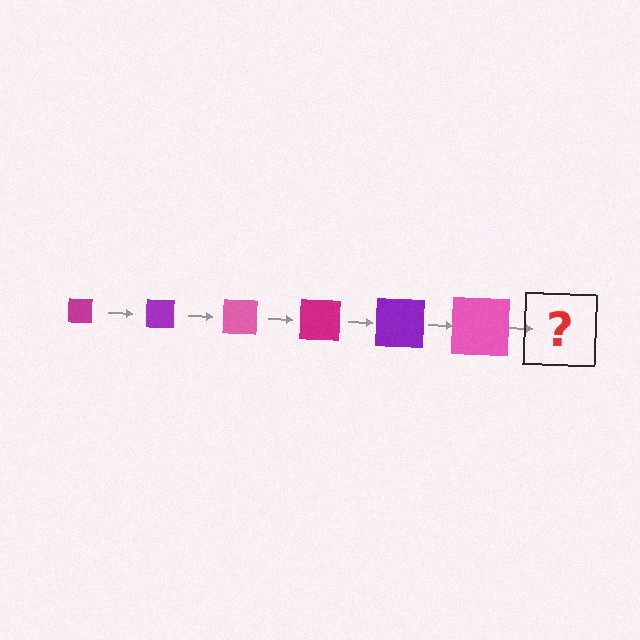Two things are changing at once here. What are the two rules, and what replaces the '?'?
The two rules are that the square grows larger each step and the color cycles through magenta, purple, and pink. The '?' should be a magenta square, larger than the previous one.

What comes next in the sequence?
The next element should be a magenta square, larger than the previous one.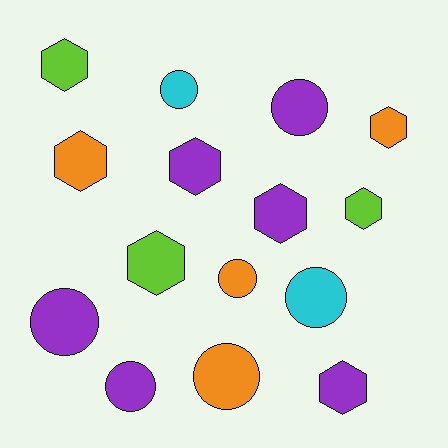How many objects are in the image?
There are 15 objects.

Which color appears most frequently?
Purple, with 6 objects.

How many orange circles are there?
There are 2 orange circles.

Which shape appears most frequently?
Hexagon, with 8 objects.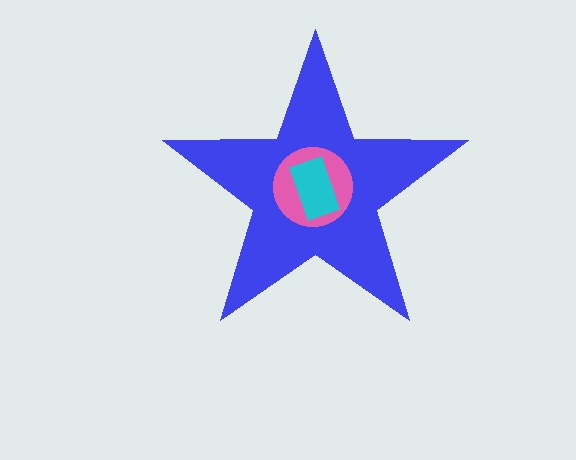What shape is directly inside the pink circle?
The cyan rectangle.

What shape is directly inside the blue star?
The pink circle.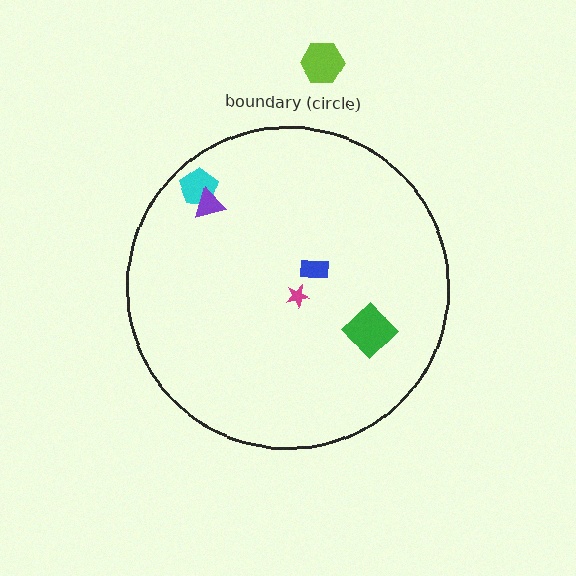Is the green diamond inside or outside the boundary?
Inside.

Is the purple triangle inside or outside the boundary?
Inside.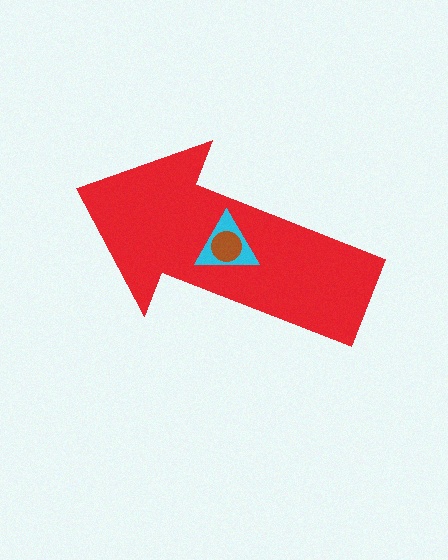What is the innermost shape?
The brown circle.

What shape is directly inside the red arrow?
The cyan triangle.